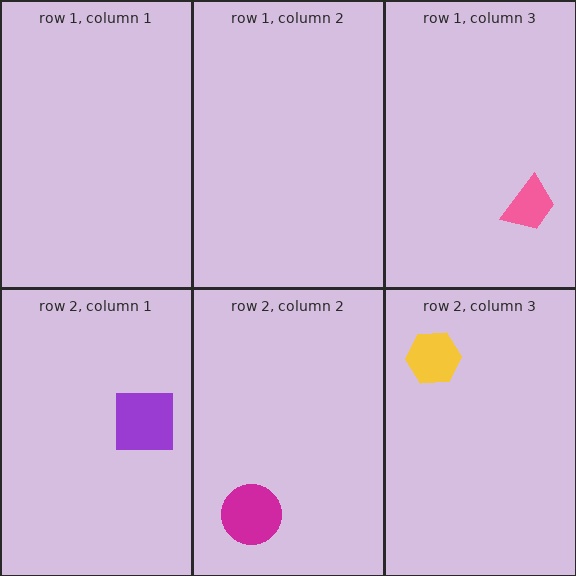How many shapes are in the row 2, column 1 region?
1.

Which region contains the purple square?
The row 2, column 1 region.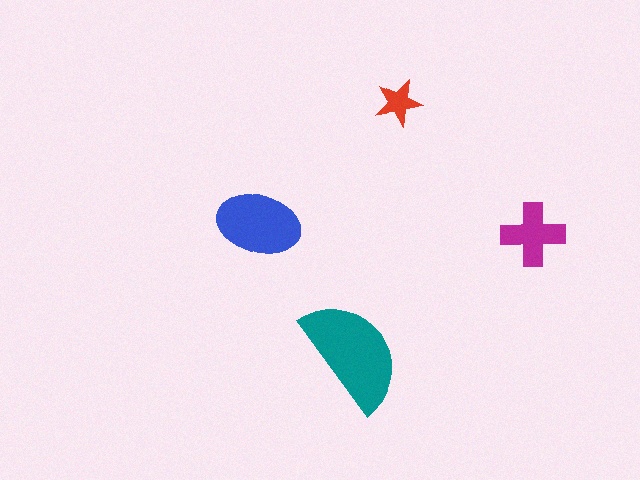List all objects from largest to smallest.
The teal semicircle, the blue ellipse, the magenta cross, the red star.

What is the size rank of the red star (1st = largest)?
4th.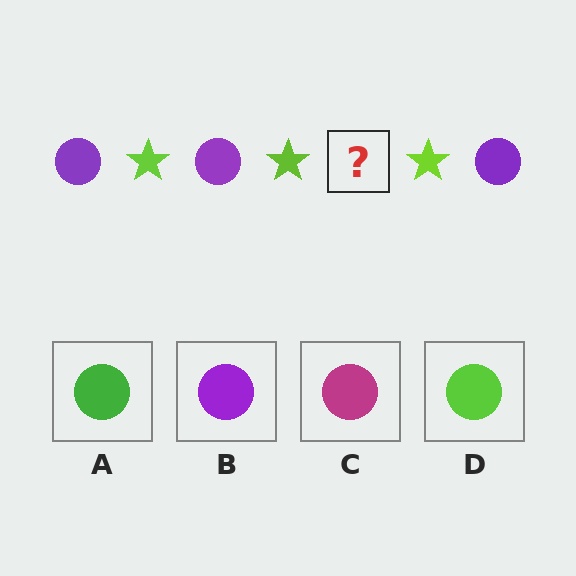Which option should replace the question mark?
Option B.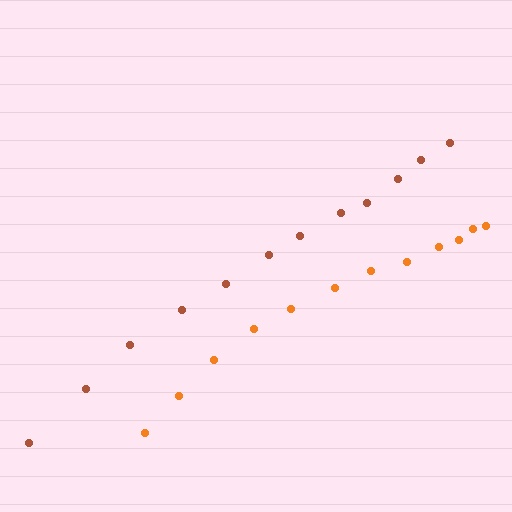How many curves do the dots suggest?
There are 2 distinct paths.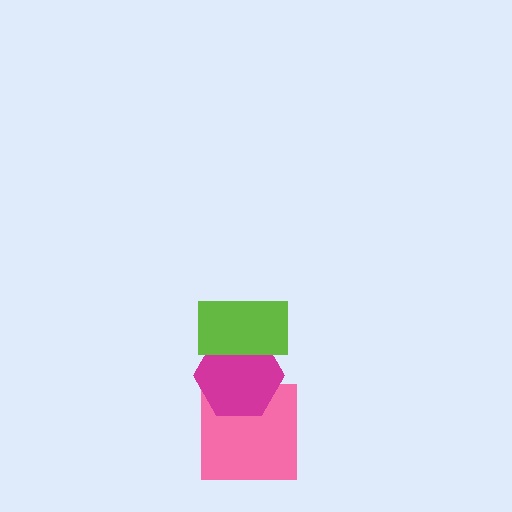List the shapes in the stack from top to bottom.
From top to bottom: the lime rectangle, the magenta hexagon, the pink square.